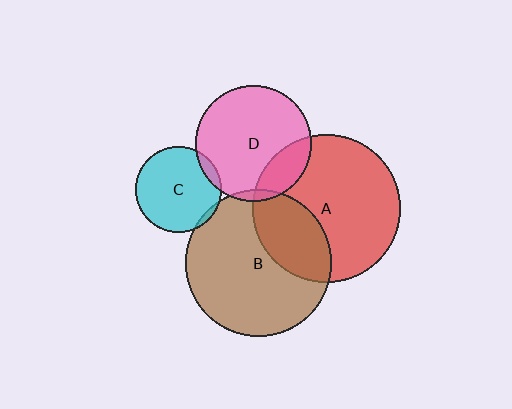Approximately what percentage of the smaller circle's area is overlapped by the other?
Approximately 5%.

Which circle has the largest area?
Circle A (red).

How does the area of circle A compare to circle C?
Approximately 3.0 times.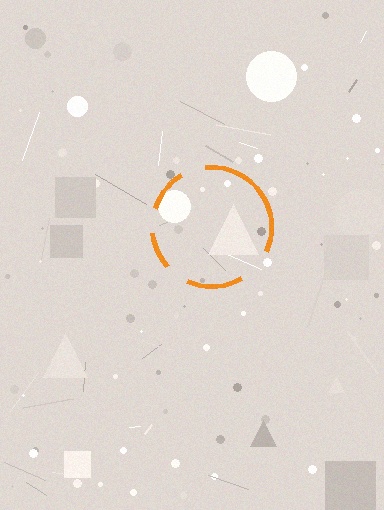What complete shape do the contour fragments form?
The contour fragments form a circle.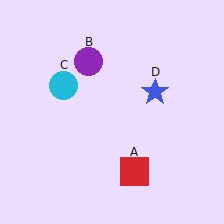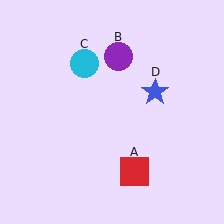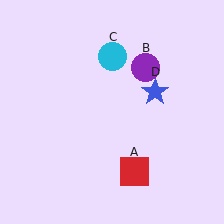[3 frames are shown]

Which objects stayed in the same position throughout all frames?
Red square (object A) and blue star (object D) remained stationary.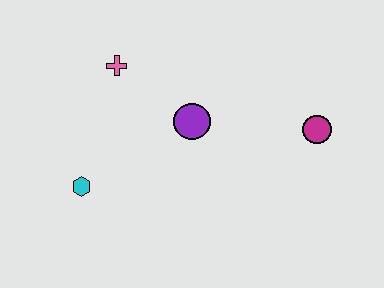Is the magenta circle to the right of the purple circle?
Yes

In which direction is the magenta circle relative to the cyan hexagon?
The magenta circle is to the right of the cyan hexagon.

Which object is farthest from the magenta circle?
The cyan hexagon is farthest from the magenta circle.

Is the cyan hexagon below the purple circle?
Yes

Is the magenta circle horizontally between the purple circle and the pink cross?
No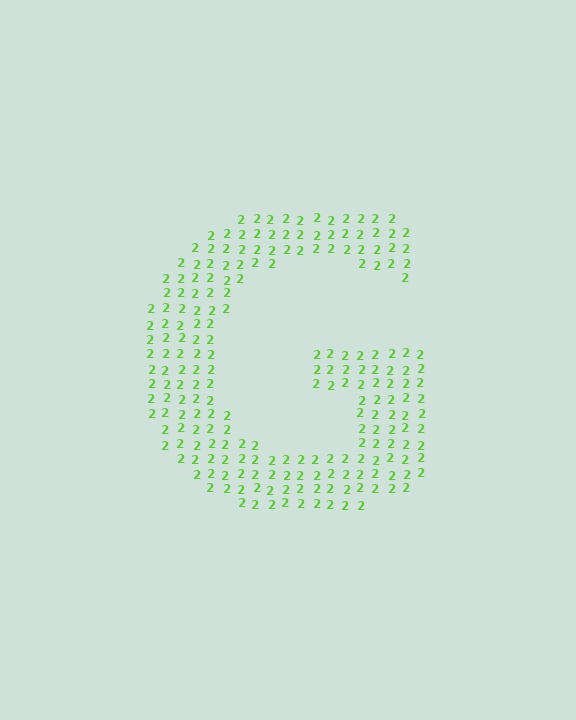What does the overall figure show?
The overall figure shows the letter G.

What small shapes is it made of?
It is made of small digit 2's.